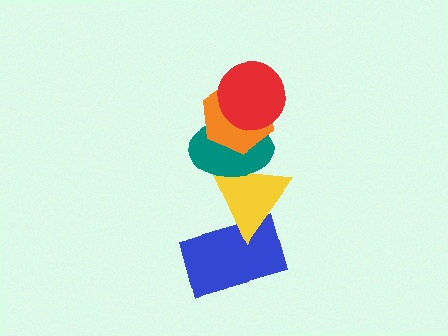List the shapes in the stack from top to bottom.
From top to bottom: the red circle, the orange hexagon, the teal ellipse, the yellow triangle, the blue rectangle.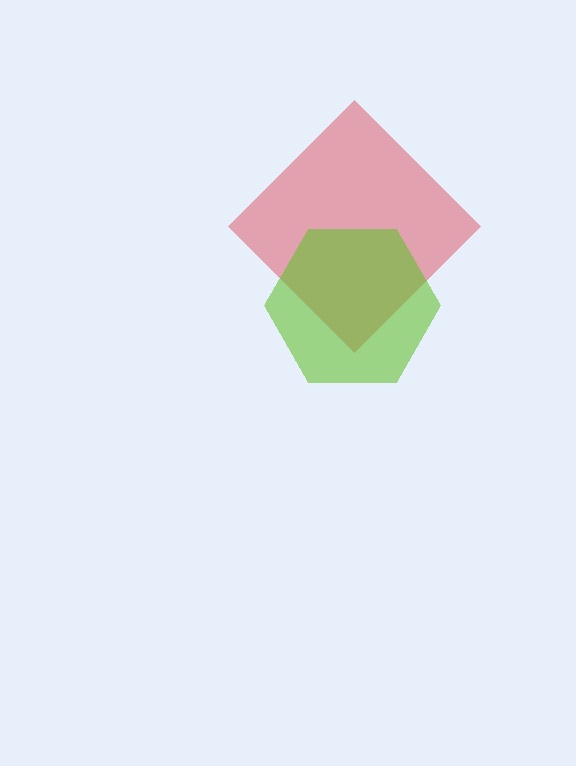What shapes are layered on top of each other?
The layered shapes are: a red diamond, a lime hexagon.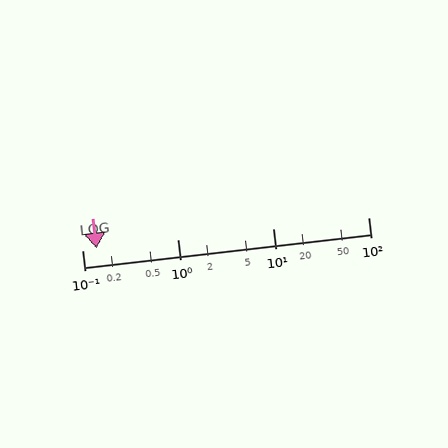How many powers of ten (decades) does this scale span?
The scale spans 3 decades, from 0.1 to 100.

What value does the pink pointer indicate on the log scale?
The pointer indicates approximately 0.14.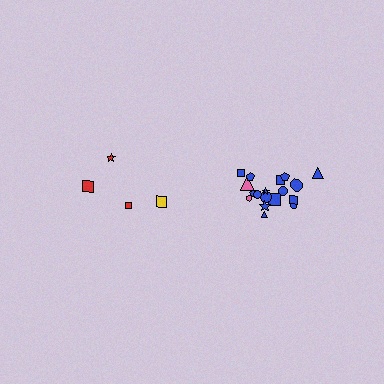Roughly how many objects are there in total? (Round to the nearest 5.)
Roughly 20 objects in total.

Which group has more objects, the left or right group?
The right group.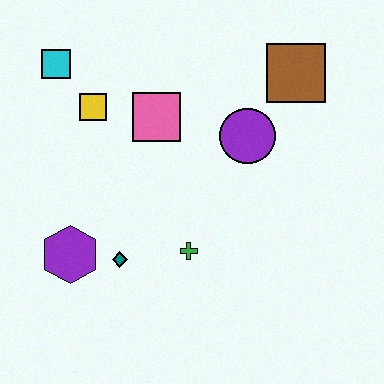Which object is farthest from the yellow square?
The brown square is farthest from the yellow square.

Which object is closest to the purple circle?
The brown square is closest to the purple circle.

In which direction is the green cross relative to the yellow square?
The green cross is below the yellow square.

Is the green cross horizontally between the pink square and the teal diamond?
No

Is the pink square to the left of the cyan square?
No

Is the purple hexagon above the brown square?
No